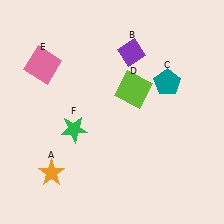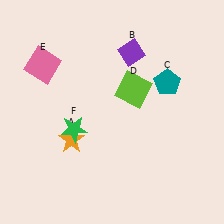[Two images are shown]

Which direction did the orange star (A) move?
The orange star (A) moved up.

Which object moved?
The orange star (A) moved up.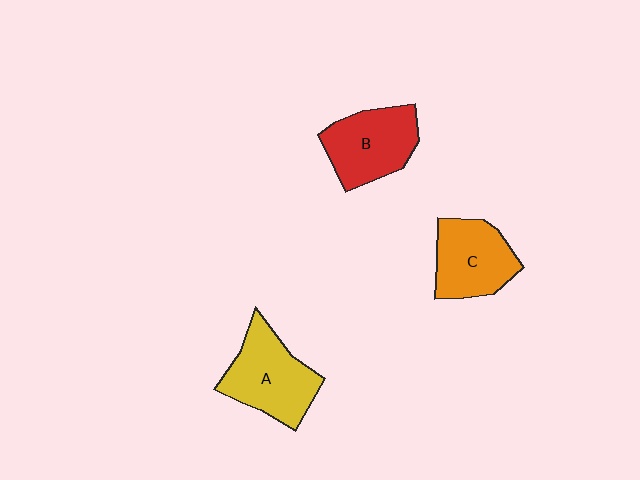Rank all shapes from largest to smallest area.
From largest to smallest: A (yellow), B (red), C (orange).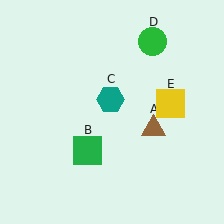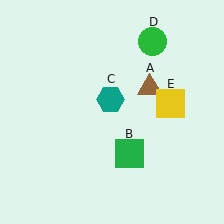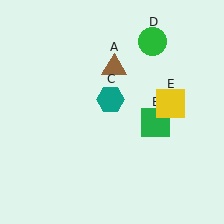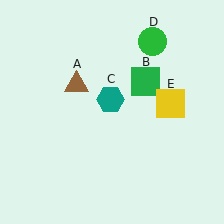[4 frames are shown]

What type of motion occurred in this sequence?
The brown triangle (object A), green square (object B) rotated counterclockwise around the center of the scene.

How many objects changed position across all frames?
2 objects changed position: brown triangle (object A), green square (object B).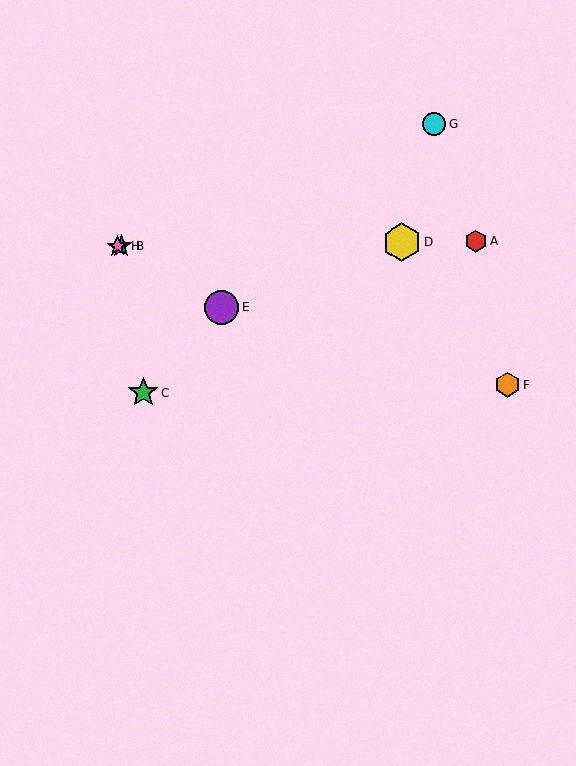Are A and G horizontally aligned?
No, A is at y≈241 and G is at y≈124.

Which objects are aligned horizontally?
Objects A, B, D, H are aligned horizontally.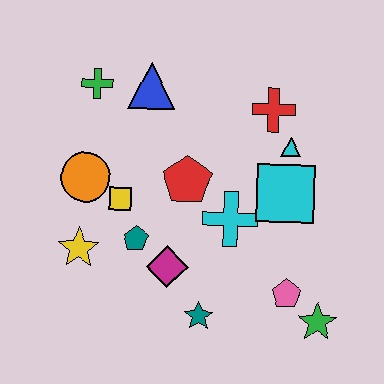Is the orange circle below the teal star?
No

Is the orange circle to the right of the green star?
No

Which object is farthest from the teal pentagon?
The green star is farthest from the teal pentagon.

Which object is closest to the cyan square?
The cyan triangle is closest to the cyan square.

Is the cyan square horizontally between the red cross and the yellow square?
No